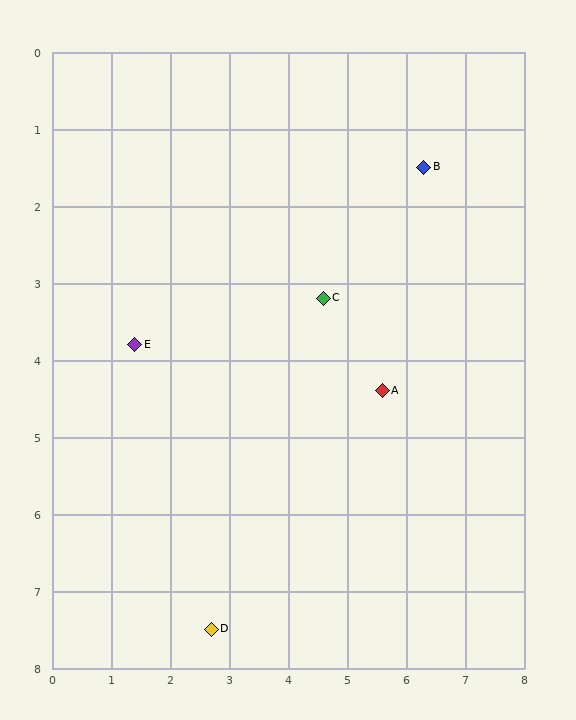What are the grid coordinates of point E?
Point E is at approximately (1.4, 3.8).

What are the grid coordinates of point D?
Point D is at approximately (2.7, 7.5).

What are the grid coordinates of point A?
Point A is at approximately (5.6, 4.4).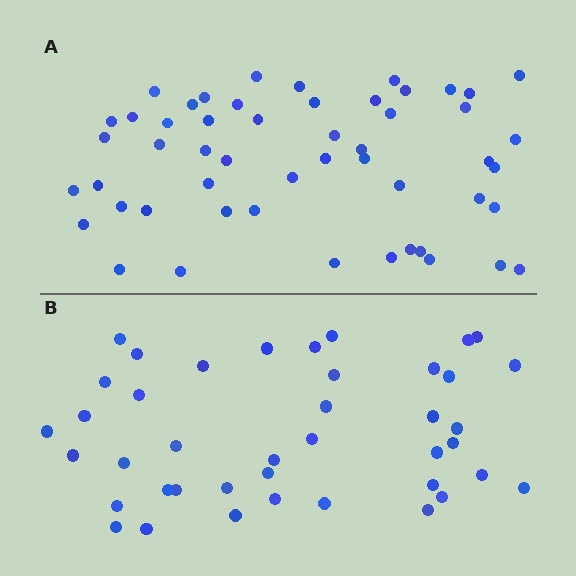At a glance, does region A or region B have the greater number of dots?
Region A (the top region) has more dots.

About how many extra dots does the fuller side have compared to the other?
Region A has roughly 12 or so more dots than region B.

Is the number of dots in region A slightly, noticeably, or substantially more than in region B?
Region A has noticeably more, but not dramatically so. The ratio is roughly 1.3 to 1.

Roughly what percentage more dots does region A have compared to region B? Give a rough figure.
About 25% more.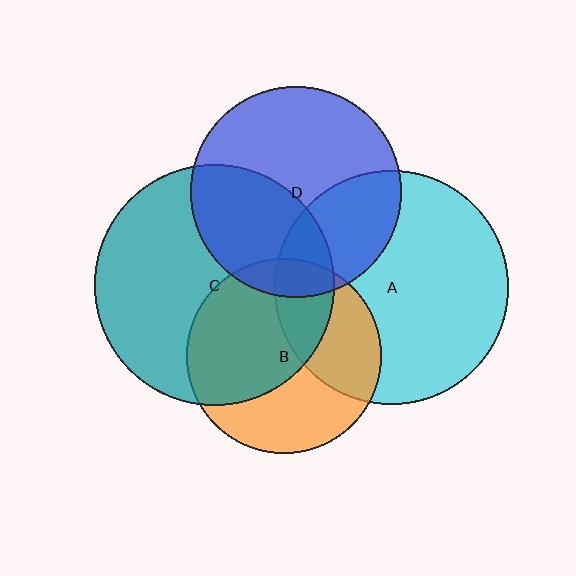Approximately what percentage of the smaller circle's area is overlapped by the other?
Approximately 40%.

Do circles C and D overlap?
Yes.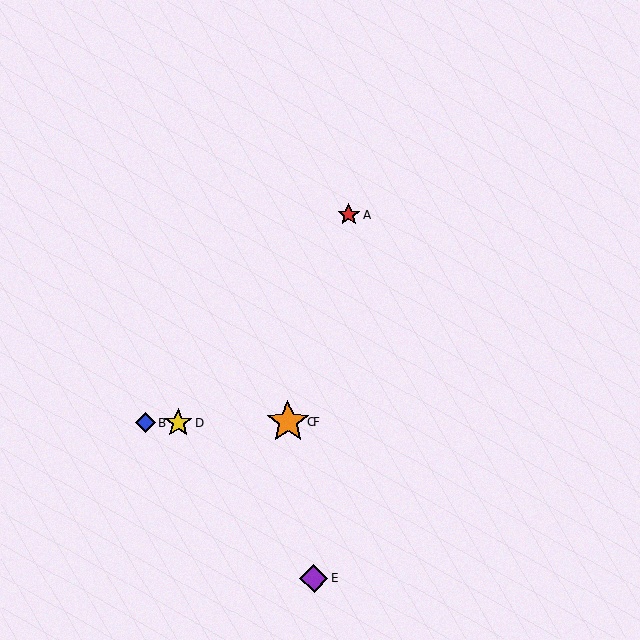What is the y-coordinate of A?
Object A is at y≈215.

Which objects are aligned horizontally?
Objects B, C, D, F are aligned horizontally.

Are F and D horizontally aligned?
Yes, both are at y≈422.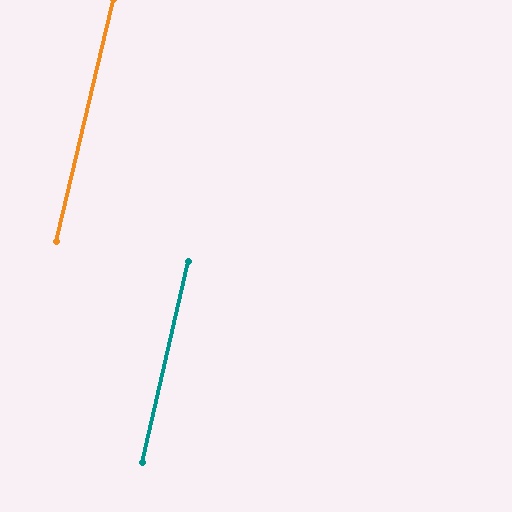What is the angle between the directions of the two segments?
Approximately 0 degrees.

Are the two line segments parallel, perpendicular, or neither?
Parallel — their directions differ by only 0.4°.